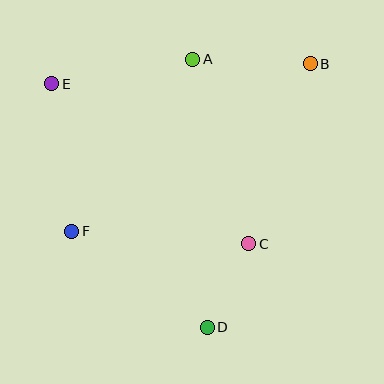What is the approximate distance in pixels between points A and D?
The distance between A and D is approximately 268 pixels.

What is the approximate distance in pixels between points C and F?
The distance between C and F is approximately 178 pixels.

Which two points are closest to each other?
Points C and D are closest to each other.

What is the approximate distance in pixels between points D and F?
The distance between D and F is approximately 166 pixels.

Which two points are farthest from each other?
Points B and F are farthest from each other.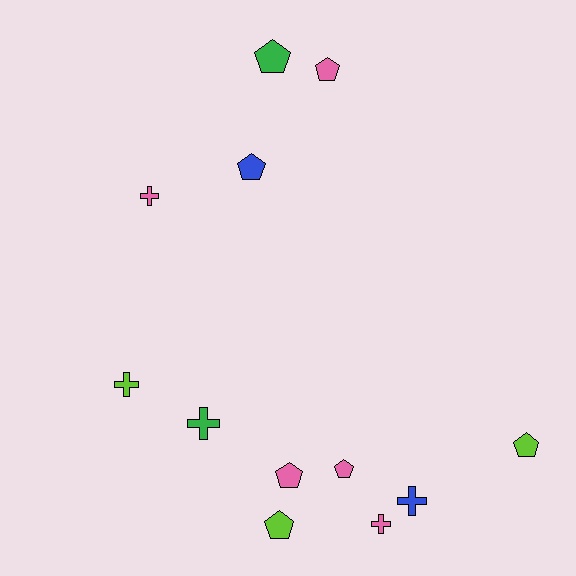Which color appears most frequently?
Pink, with 5 objects.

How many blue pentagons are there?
There is 1 blue pentagon.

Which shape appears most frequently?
Pentagon, with 7 objects.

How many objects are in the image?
There are 12 objects.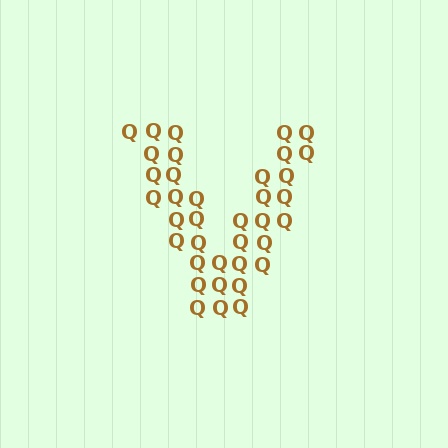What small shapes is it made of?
It is made of small letter Q's.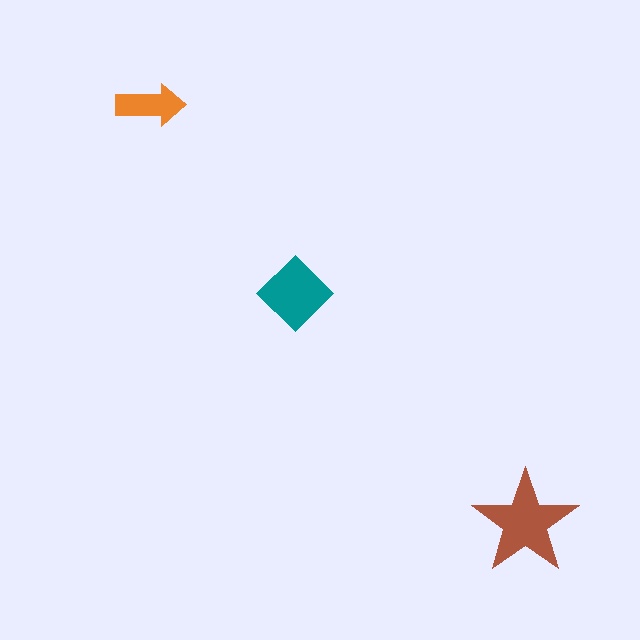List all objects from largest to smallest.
The brown star, the teal diamond, the orange arrow.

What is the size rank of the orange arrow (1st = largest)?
3rd.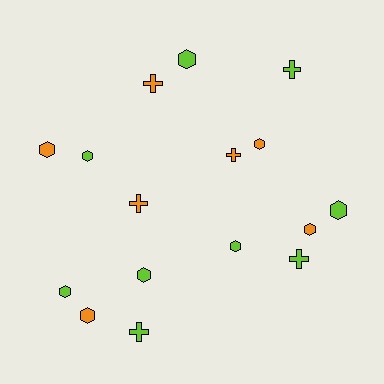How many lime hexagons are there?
There are 6 lime hexagons.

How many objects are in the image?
There are 16 objects.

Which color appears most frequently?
Lime, with 9 objects.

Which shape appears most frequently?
Hexagon, with 10 objects.